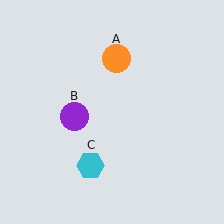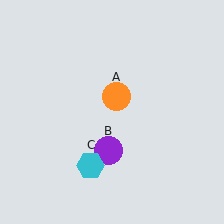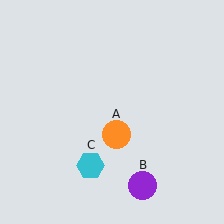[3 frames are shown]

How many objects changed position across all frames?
2 objects changed position: orange circle (object A), purple circle (object B).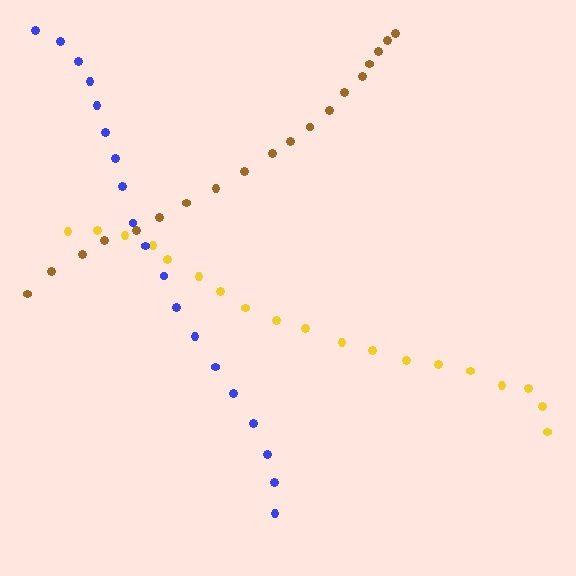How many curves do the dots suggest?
There are 3 distinct paths.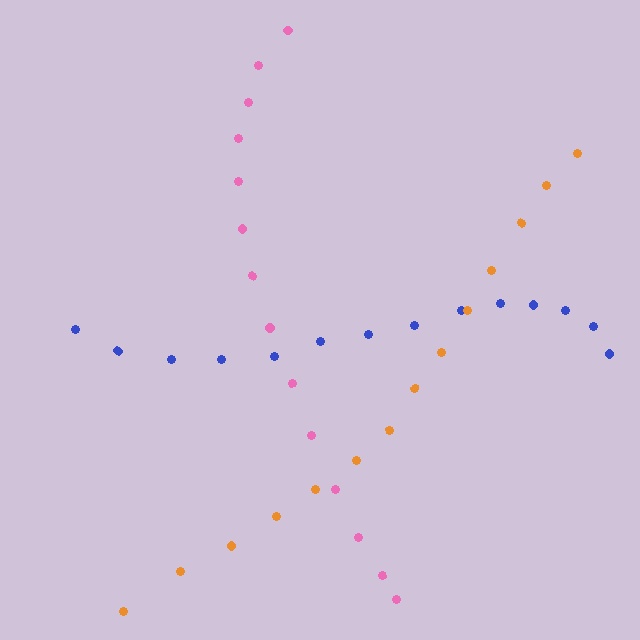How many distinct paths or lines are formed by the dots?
There are 3 distinct paths.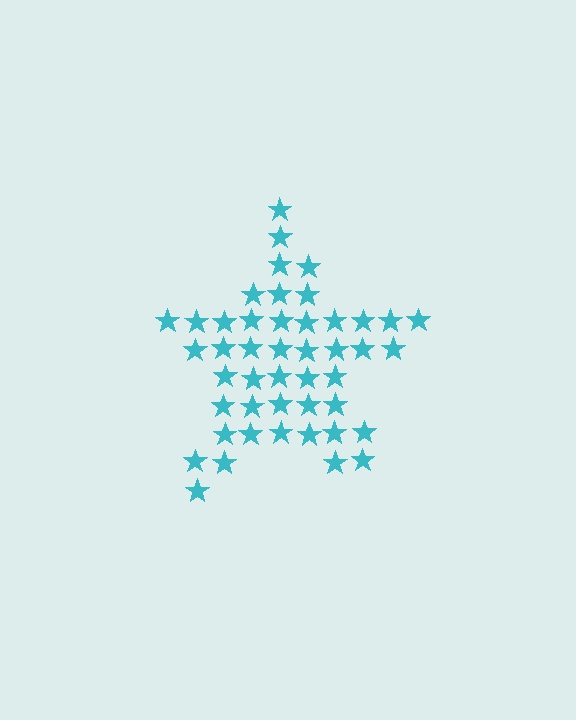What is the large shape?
The large shape is a star.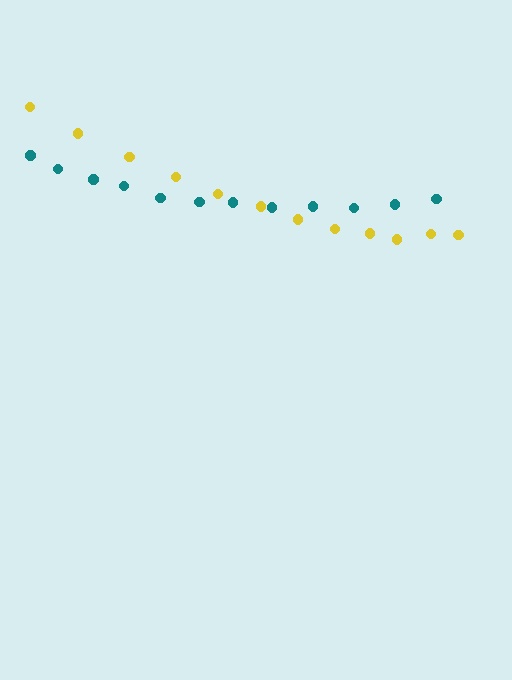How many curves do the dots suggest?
There are 2 distinct paths.